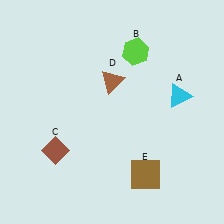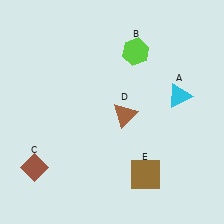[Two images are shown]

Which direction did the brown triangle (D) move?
The brown triangle (D) moved down.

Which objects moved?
The objects that moved are: the brown diamond (C), the brown triangle (D).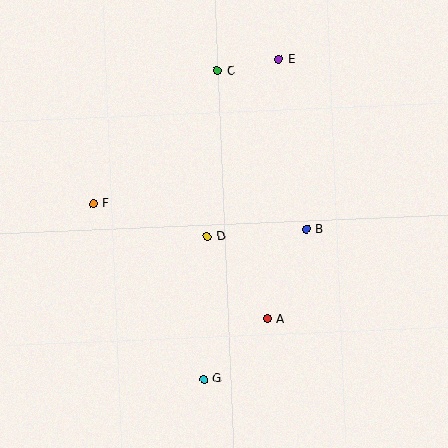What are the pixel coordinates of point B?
Point B is at (306, 230).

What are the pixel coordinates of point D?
Point D is at (207, 236).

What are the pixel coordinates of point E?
Point E is at (279, 59).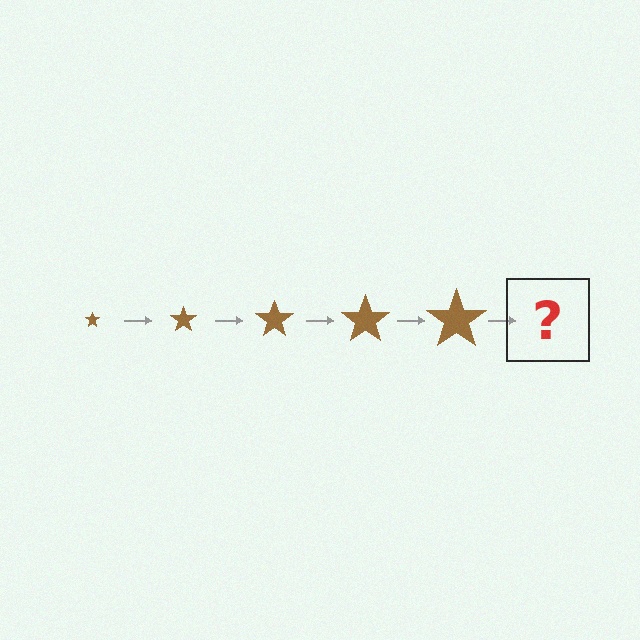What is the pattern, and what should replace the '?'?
The pattern is that the star gets progressively larger each step. The '?' should be a brown star, larger than the previous one.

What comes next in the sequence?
The next element should be a brown star, larger than the previous one.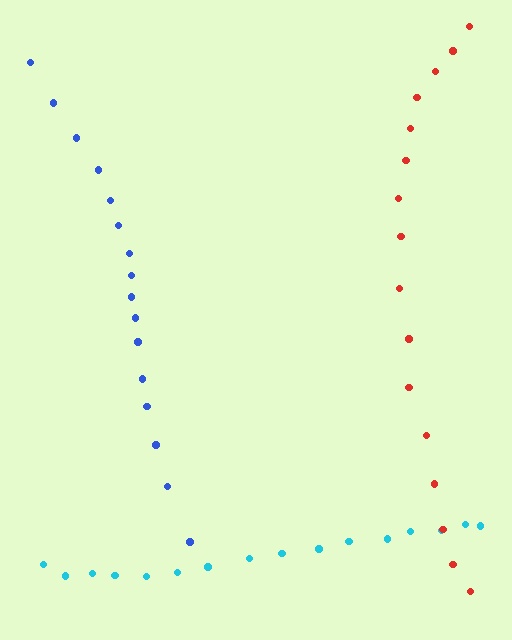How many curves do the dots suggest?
There are 3 distinct paths.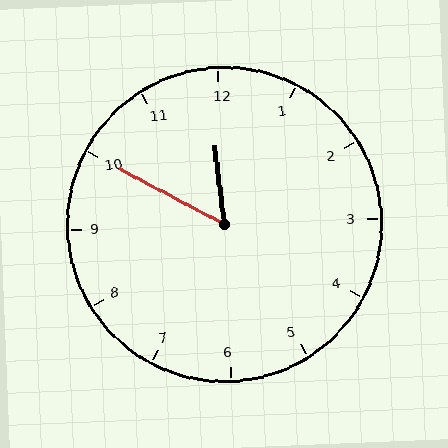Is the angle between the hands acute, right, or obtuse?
It is acute.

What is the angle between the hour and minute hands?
Approximately 55 degrees.